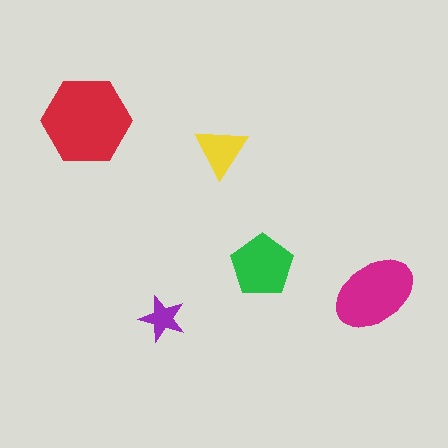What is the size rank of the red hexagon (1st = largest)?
1st.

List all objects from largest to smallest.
The red hexagon, the magenta ellipse, the green pentagon, the yellow triangle, the purple star.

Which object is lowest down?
The purple star is bottommost.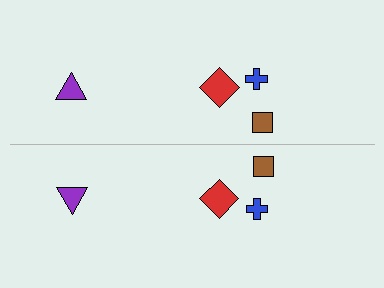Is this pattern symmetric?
Yes, this pattern has bilateral (reflection) symmetry.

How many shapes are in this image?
There are 8 shapes in this image.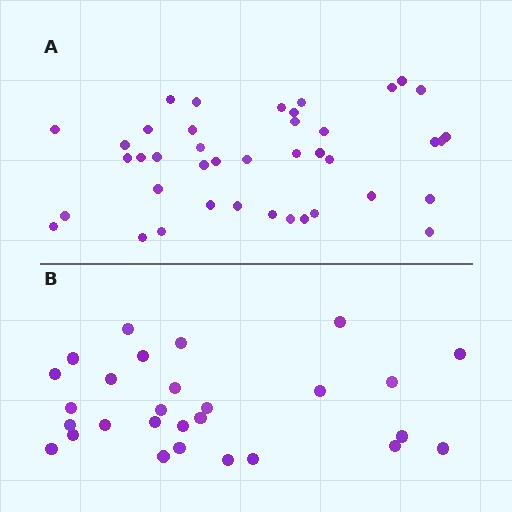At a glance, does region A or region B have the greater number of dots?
Region A (the top region) has more dots.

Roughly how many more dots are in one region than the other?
Region A has approximately 15 more dots than region B.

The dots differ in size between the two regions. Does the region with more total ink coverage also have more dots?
No. Region B has more total ink coverage because its dots are larger, but region A actually contains more individual dots. Total area can be misleading — the number of items is what matters here.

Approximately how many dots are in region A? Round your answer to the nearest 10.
About 40 dots. (The exact count is 41, which rounds to 40.)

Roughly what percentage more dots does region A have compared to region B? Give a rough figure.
About 45% more.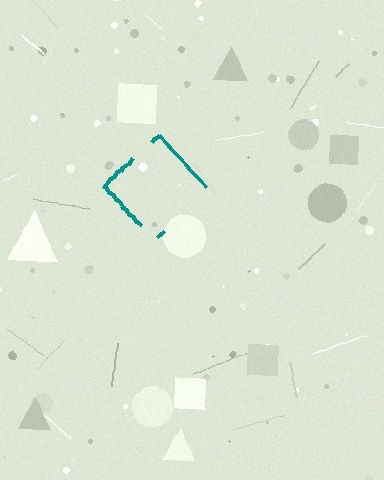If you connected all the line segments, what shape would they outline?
They would outline a diamond.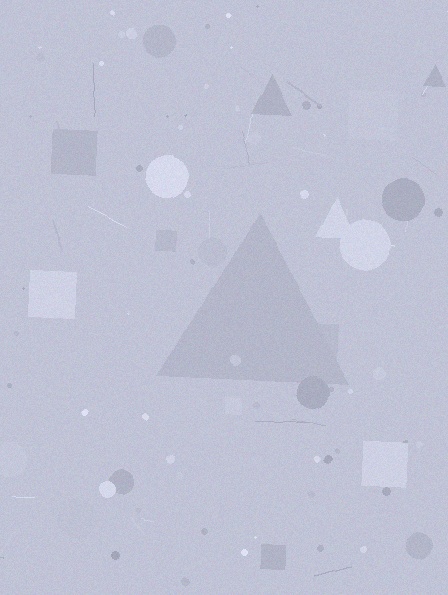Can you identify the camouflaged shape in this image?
The camouflaged shape is a triangle.